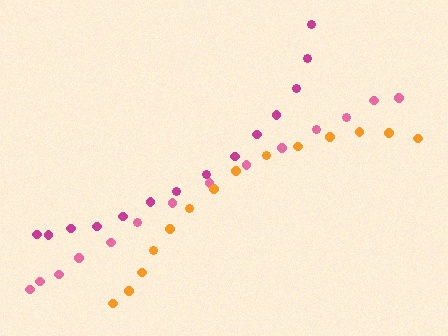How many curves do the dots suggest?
There are 3 distinct paths.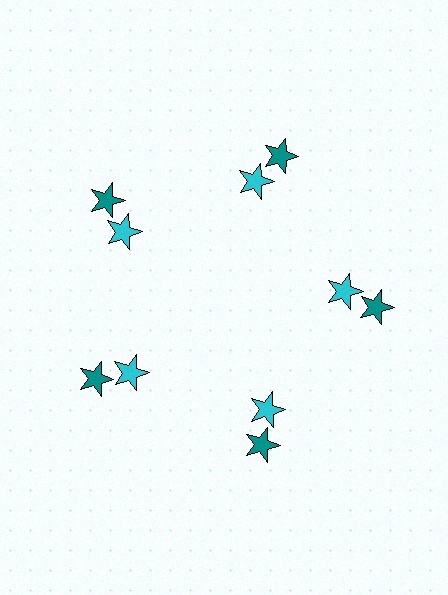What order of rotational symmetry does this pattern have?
This pattern has 5-fold rotational symmetry.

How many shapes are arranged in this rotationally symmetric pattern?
There are 10 shapes, arranged in 5 groups of 2.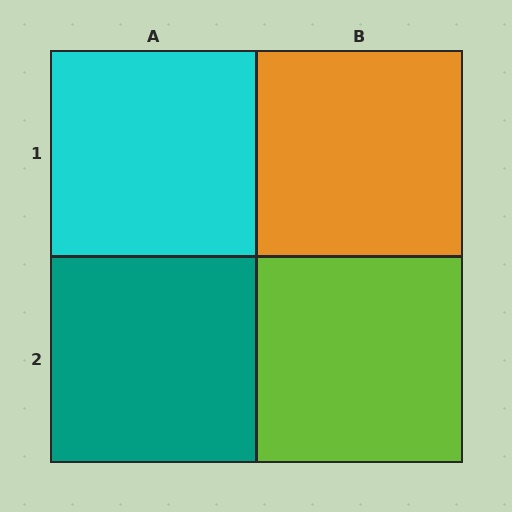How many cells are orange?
1 cell is orange.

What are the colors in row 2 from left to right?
Teal, lime.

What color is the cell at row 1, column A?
Cyan.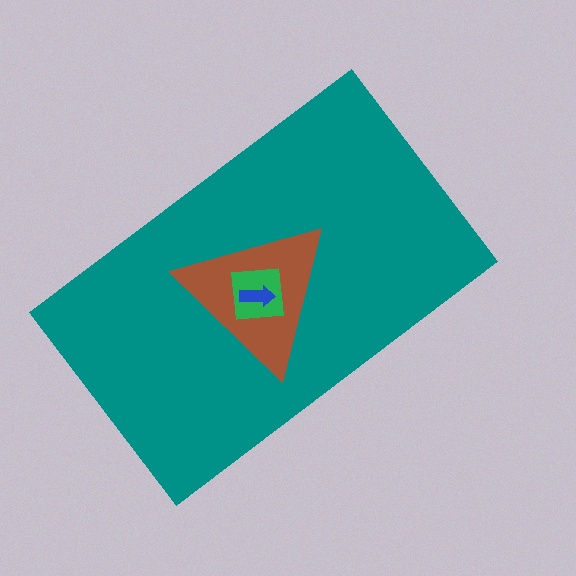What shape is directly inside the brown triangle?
The green square.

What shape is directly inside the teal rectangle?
The brown triangle.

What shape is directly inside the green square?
The blue arrow.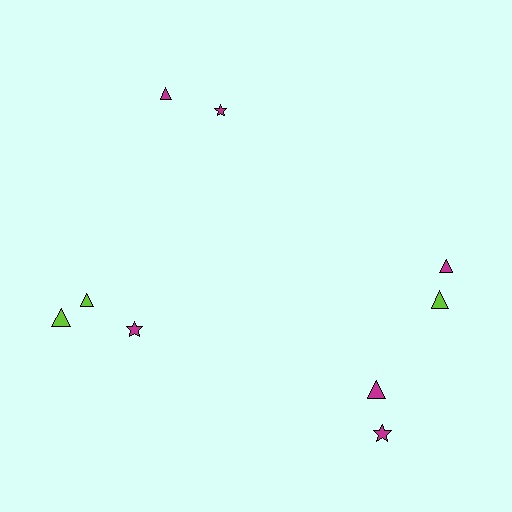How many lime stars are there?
There are no lime stars.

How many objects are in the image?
There are 9 objects.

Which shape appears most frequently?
Triangle, with 6 objects.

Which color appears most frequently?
Magenta, with 6 objects.